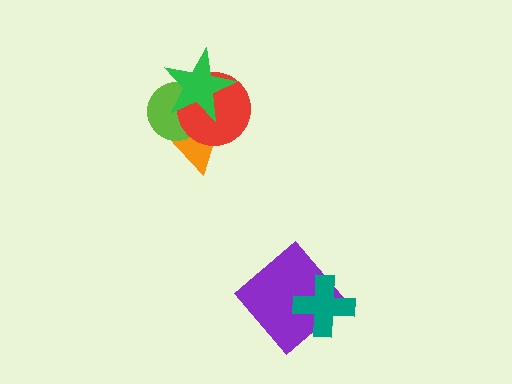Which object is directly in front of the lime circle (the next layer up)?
The red circle is directly in front of the lime circle.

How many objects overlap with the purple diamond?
1 object overlaps with the purple diamond.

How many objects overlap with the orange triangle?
3 objects overlap with the orange triangle.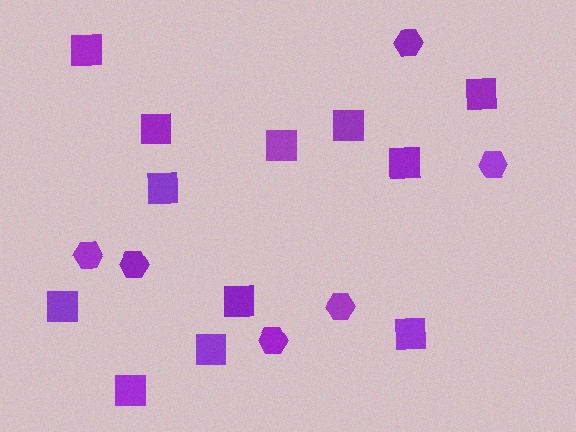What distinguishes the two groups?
There are 2 groups: one group of squares (12) and one group of hexagons (6).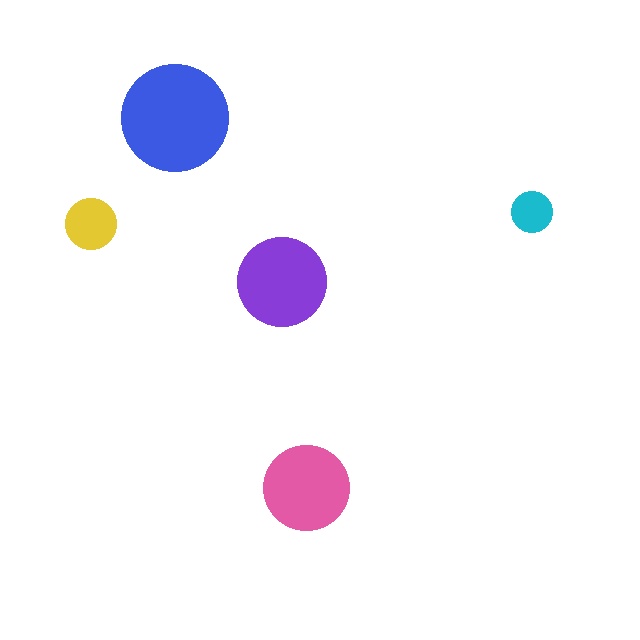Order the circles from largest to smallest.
the blue one, the purple one, the pink one, the yellow one, the cyan one.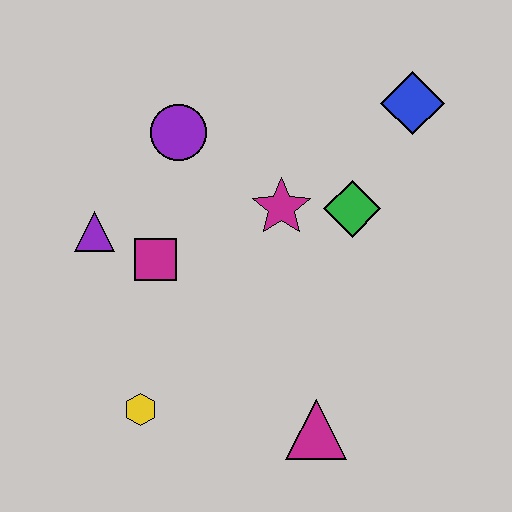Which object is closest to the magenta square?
The purple triangle is closest to the magenta square.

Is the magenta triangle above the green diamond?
No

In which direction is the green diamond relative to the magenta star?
The green diamond is to the right of the magenta star.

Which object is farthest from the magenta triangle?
The blue diamond is farthest from the magenta triangle.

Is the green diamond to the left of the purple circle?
No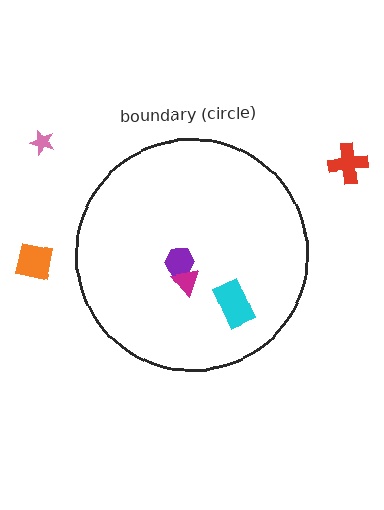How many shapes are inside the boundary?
3 inside, 3 outside.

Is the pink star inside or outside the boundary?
Outside.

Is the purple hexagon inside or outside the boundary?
Inside.